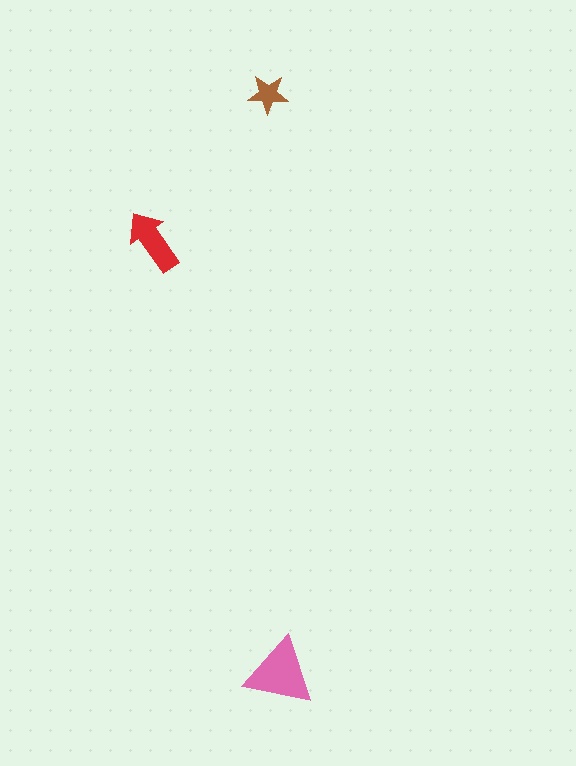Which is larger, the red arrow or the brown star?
The red arrow.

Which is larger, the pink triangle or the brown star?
The pink triangle.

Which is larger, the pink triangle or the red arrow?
The pink triangle.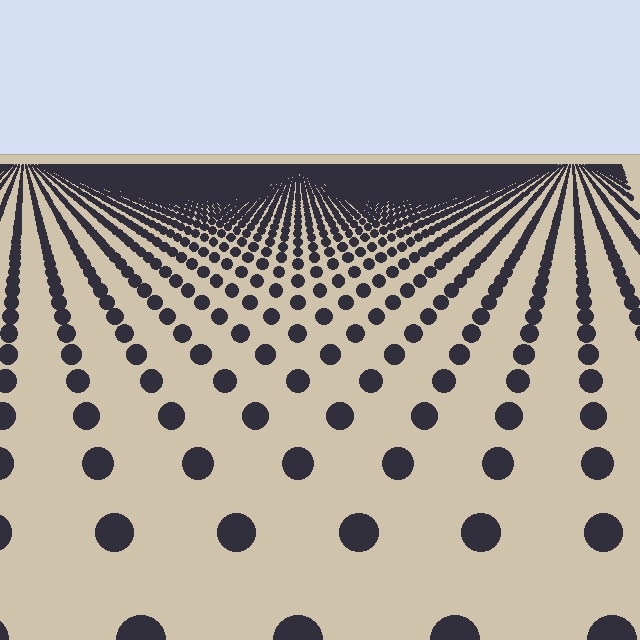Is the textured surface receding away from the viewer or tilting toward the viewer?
The surface is receding away from the viewer. Texture elements get smaller and denser toward the top.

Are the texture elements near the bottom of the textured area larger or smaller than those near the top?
Larger. Near the bottom, elements are closer to the viewer and appear at a bigger on-screen size.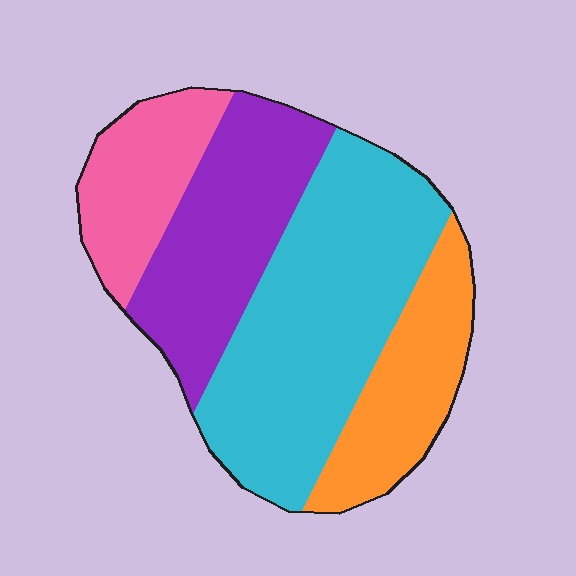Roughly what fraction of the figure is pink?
Pink takes up less than a sixth of the figure.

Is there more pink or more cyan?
Cyan.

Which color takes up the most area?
Cyan, at roughly 40%.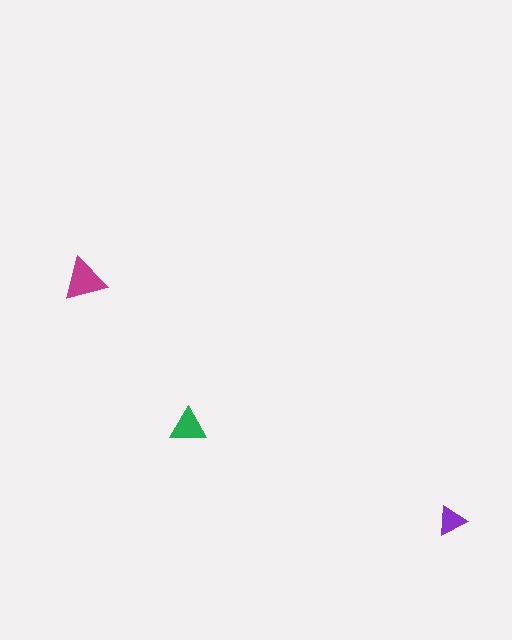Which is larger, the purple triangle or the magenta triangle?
The magenta one.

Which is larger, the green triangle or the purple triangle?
The green one.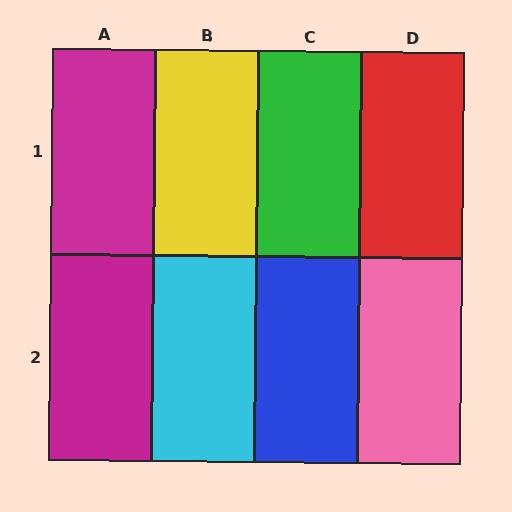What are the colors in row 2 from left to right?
Magenta, cyan, blue, pink.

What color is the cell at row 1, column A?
Magenta.